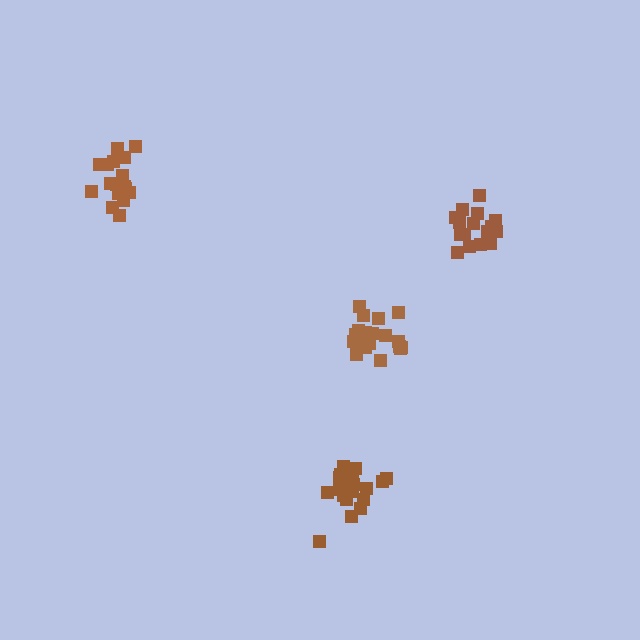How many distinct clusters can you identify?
There are 4 distinct clusters.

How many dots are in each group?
Group 1: 18 dots, Group 2: 18 dots, Group 3: 20 dots, Group 4: 21 dots (77 total).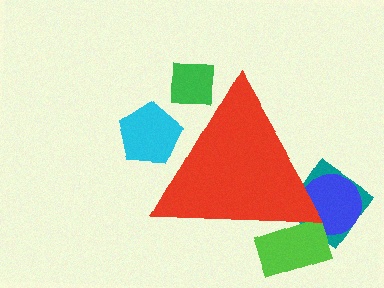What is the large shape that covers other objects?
A red triangle.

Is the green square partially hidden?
Yes, the green square is partially hidden behind the red triangle.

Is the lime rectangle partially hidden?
Yes, the lime rectangle is partially hidden behind the red triangle.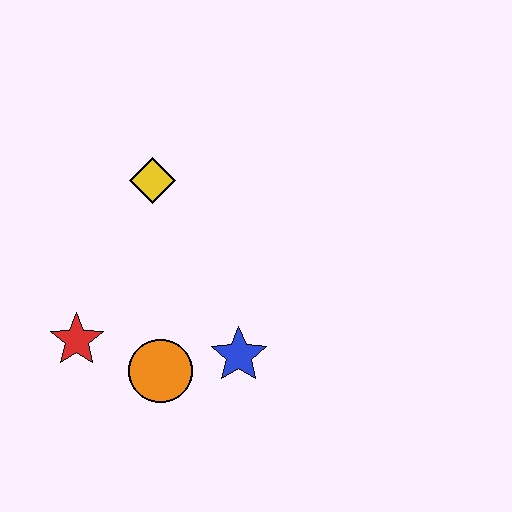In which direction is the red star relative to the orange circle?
The red star is to the left of the orange circle.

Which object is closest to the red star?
The orange circle is closest to the red star.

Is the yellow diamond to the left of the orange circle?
Yes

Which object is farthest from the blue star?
The yellow diamond is farthest from the blue star.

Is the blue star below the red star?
Yes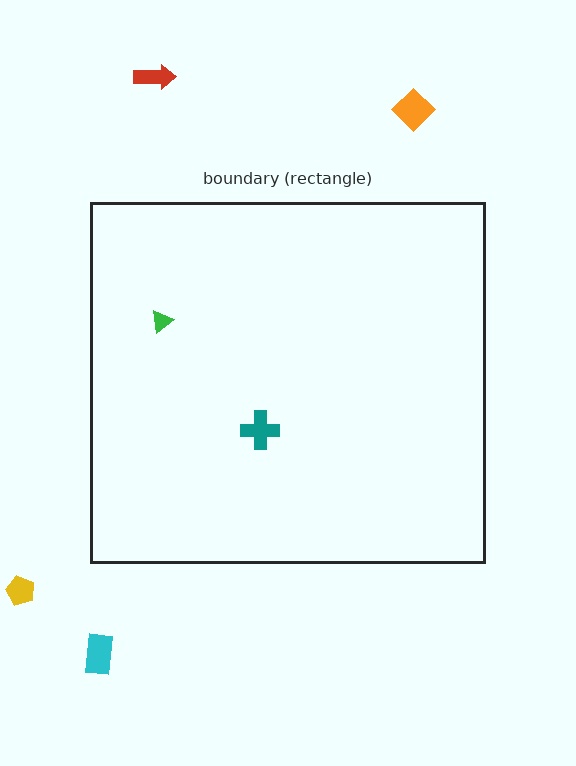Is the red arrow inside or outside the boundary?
Outside.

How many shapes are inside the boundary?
2 inside, 4 outside.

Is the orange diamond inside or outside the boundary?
Outside.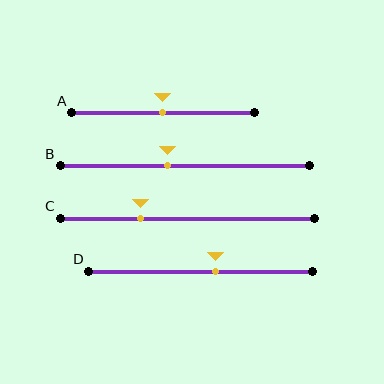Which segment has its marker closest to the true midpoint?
Segment A has its marker closest to the true midpoint.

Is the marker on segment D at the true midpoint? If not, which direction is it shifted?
No, the marker on segment D is shifted to the right by about 7% of the segment length.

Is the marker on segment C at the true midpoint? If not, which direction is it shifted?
No, the marker on segment C is shifted to the left by about 18% of the segment length.